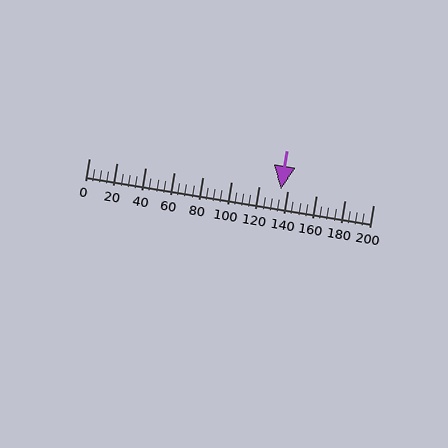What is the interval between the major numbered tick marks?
The major tick marks are spaced 20 units apart.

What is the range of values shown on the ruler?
The ruler shows values from 0 to 200.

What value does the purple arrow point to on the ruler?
The purple arrow points to approximately 135.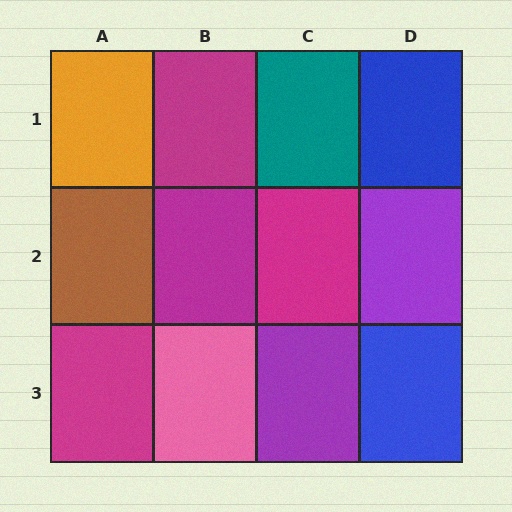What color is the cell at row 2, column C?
Magenta.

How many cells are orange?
1 cell is orange.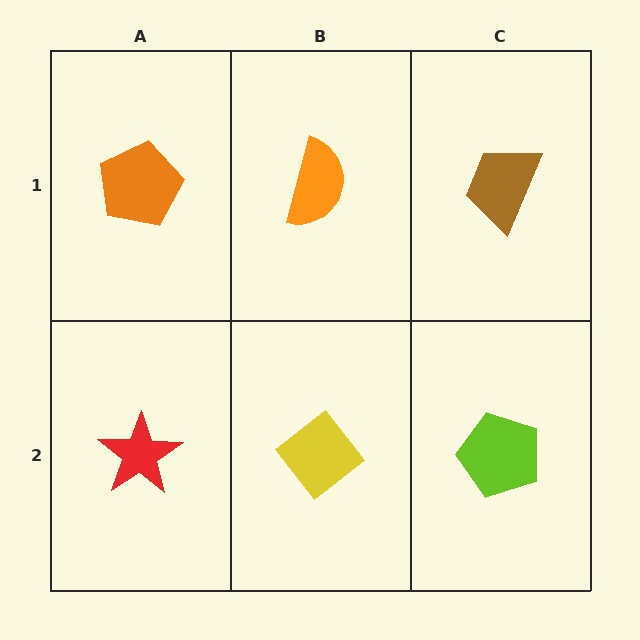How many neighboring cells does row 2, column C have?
2.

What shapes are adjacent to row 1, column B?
A yellow diamond (row 2, column B), an orange pentagon (row 1, column A), a brown trapezoid (row 1, column C).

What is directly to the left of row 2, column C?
A yellow diamond.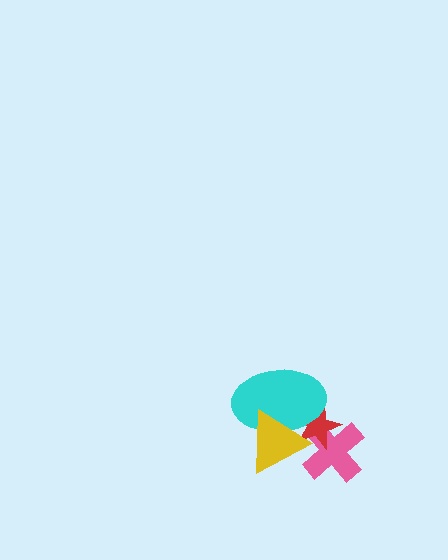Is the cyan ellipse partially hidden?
Yes, it is partially covered by another shape.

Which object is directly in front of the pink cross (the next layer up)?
The red star is directly in front of the pink cross.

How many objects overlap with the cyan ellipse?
2 objects overlap with the cyan ellipse.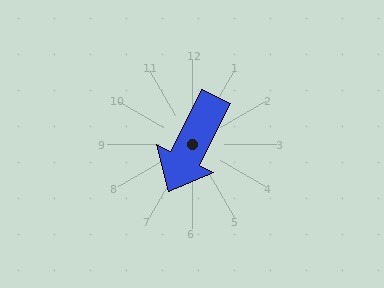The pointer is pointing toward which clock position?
Roughly 7 o'clock.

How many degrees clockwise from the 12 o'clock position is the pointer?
Approximately 206 degrees.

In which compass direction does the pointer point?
Southwest.